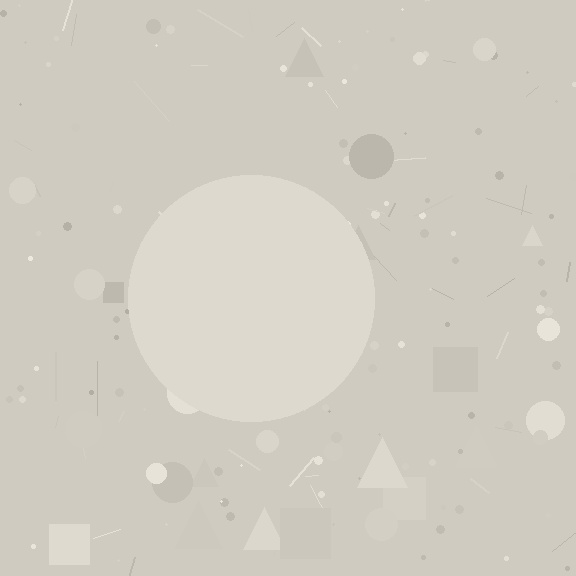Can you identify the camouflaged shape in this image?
The camouflaged shape is a circle.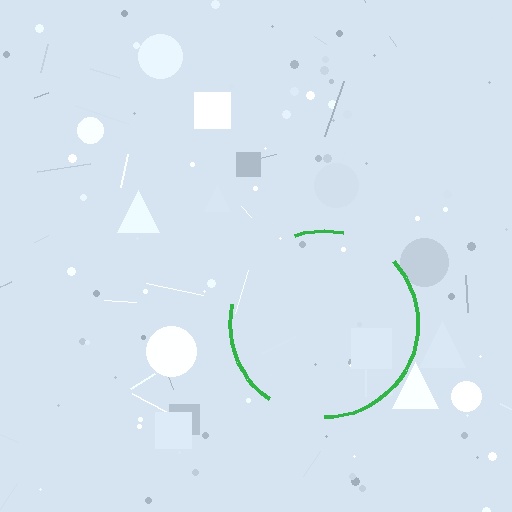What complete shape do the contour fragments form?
The contour fragments form a circle.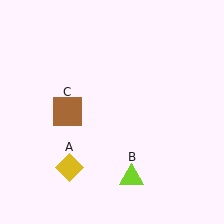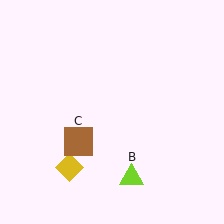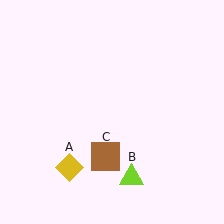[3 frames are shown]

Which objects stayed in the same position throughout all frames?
Yellow diamond (object A) and lime triangle (object B) remained stationary.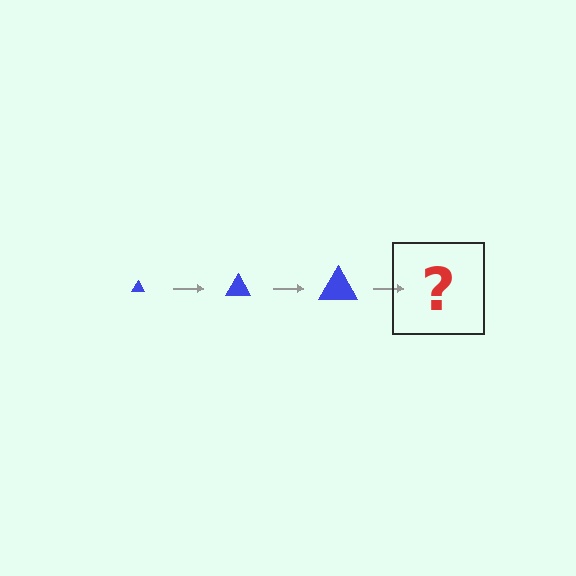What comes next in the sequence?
The next element should be a blue triangle, larger than the previous one.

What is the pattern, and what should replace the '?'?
The pattern is that the triangle gets progressively larger each step. The '?' should be a blue triangle, larger than the previous one.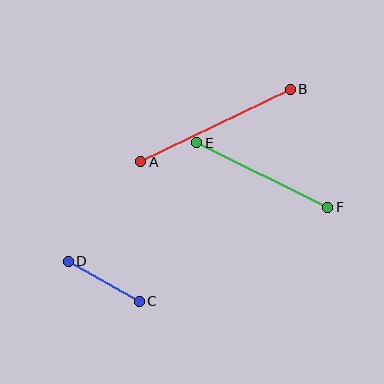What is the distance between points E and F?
The distance is approximately 146 pixels.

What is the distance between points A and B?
The distance is approximately 166 pixels.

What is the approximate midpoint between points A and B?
The midpoint is at approximately (215, 126) pixels.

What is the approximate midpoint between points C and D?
The midpoint is at approximately (104, 281) pixels.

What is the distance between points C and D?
The distance is approximately 81 pixels.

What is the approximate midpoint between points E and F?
The midpoint is at approximately (262, 175) pixels.